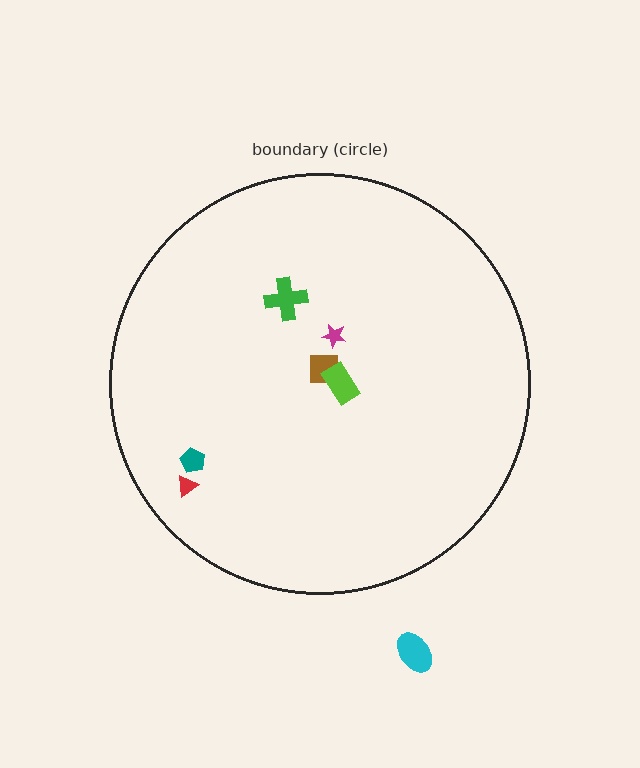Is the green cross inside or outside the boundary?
Inside.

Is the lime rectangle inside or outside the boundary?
Inside.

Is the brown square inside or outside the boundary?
Inside.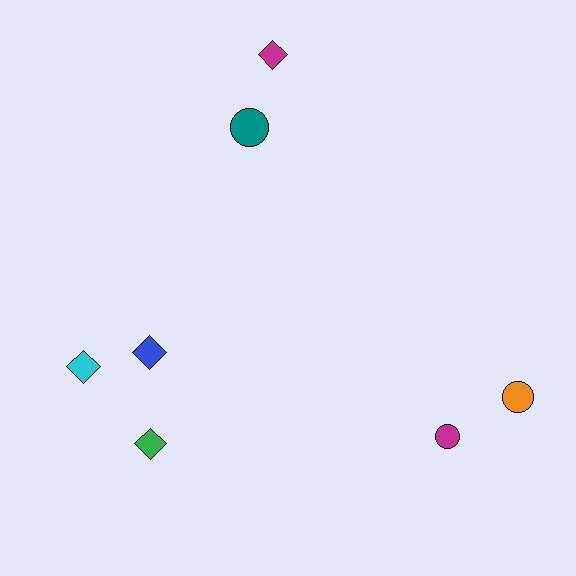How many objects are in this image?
There are 7 objects.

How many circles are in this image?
There are 3 circles.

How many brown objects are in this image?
There are no brown objects.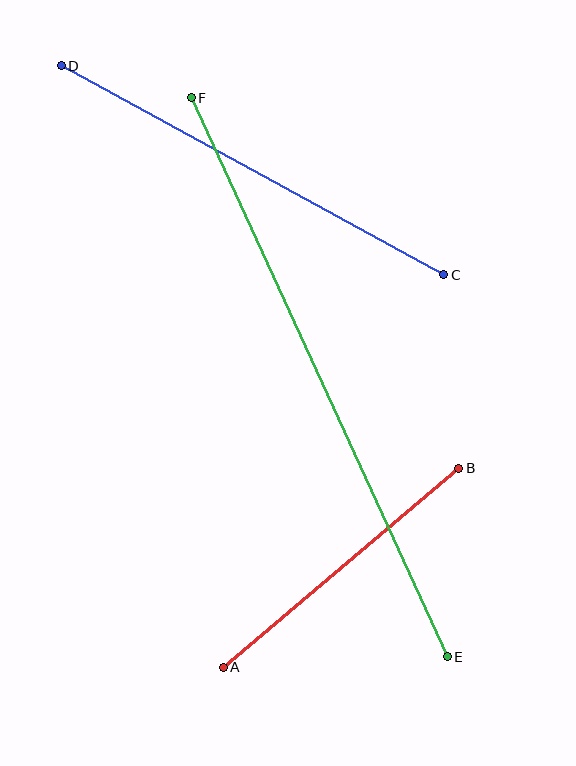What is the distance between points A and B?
The distance is approximately 308 pixels.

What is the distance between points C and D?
The distance is approximately 436 pixels.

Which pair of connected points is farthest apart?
Points E and F are farthest apart.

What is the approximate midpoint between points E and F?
The midpoint is at approximately (319, 377) pixels.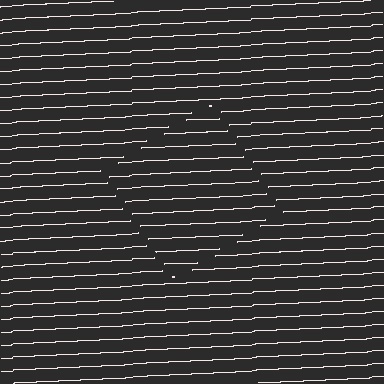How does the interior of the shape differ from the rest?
The interior of the shape contains the same grating, shifted by half a period — the contour is defined by the phase discontinuity where line-ends from the inner and outer gratings abut.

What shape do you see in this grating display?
An illusory square. The interior of the shape contains the same grating, shifted by half a period — the contour is defined by the phase discontinuity where line-ends from the inner and outer gratings abut.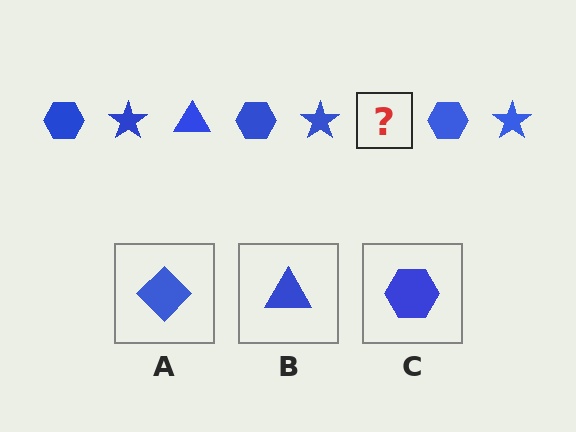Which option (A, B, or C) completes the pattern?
B.